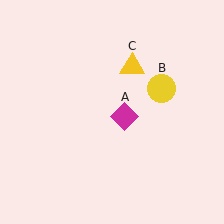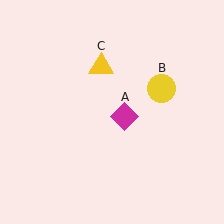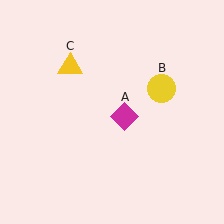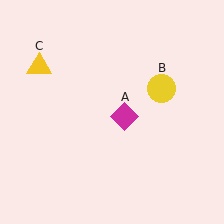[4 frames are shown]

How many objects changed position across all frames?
1 object changed position: yellow triangle (object C).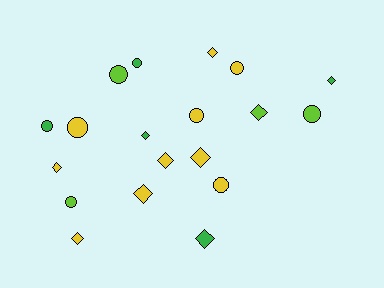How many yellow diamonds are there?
There are 6 yellow diamonds.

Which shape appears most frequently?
Diamond, with 10 objects.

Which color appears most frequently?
Yellow, with 10 objects.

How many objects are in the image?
There are 19 objects.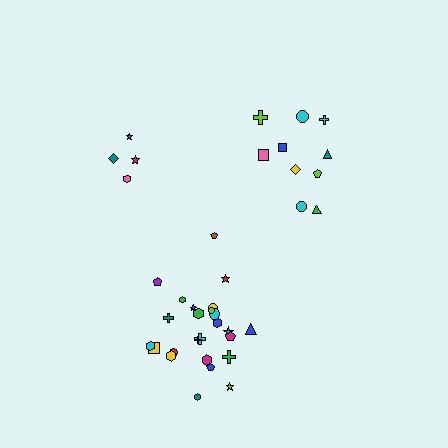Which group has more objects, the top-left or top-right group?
The top-right group.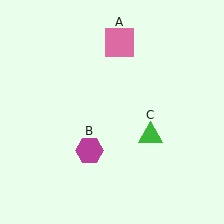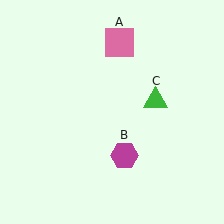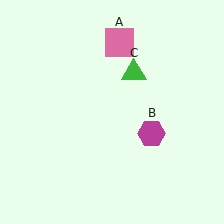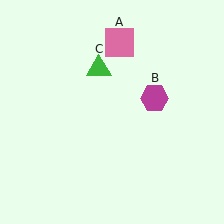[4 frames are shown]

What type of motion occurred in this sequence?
The magenta hexagon (object B), green triangle (object C) rotated counterclockwise around the center of the scene.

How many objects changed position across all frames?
2 objects changed position: magenta hexagon (object B), green triangle (object C).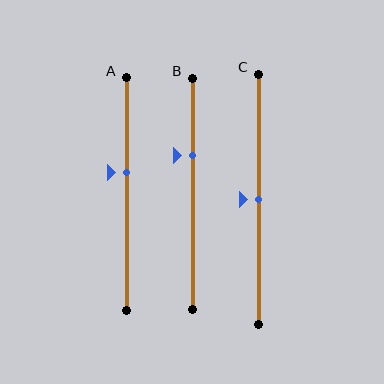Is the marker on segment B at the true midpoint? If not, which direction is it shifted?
No, the marker on segment B is shifted upward by about 16% of the segment length.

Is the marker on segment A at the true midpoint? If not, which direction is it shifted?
No, the marker on segment A is shifted upward by about 9% of the segment length.